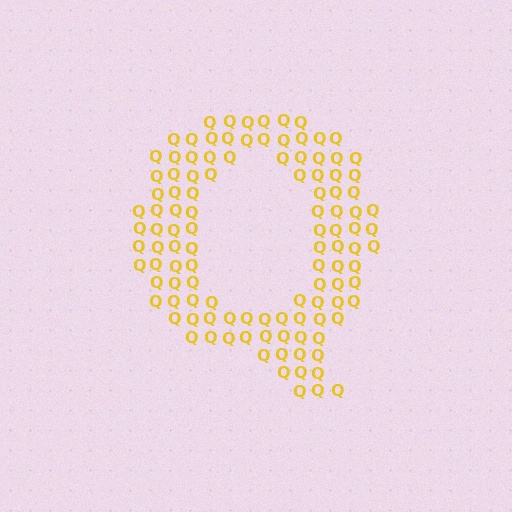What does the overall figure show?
The overall figure shows the letter Q.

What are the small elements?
The small elements are letter Q's.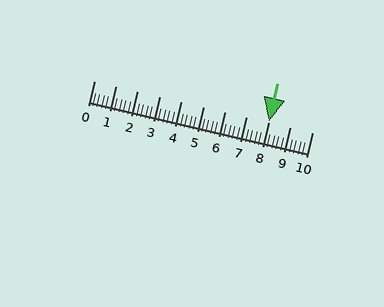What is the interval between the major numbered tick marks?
The major tick marks are spaced 1 units apart.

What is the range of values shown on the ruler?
The ruler shows values from 0 to 10.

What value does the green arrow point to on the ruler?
The green arrow points to approximately 8.0.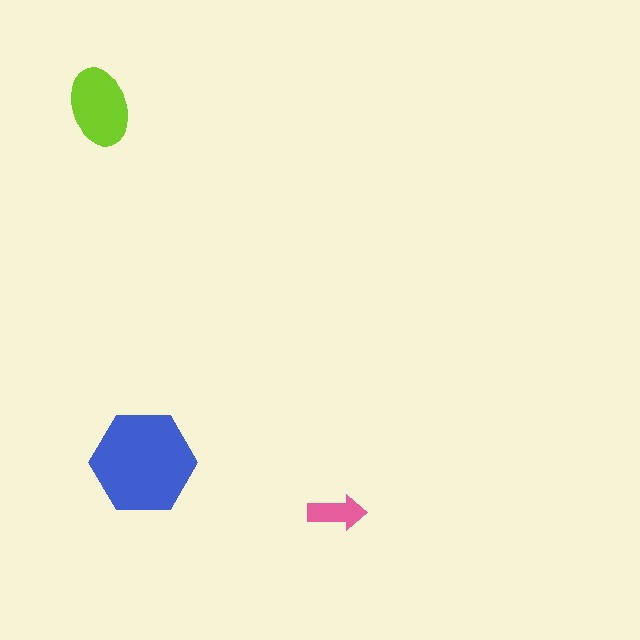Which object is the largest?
The blue hexagon.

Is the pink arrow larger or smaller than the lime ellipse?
Smaller.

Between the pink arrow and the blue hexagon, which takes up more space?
The blue hexagon.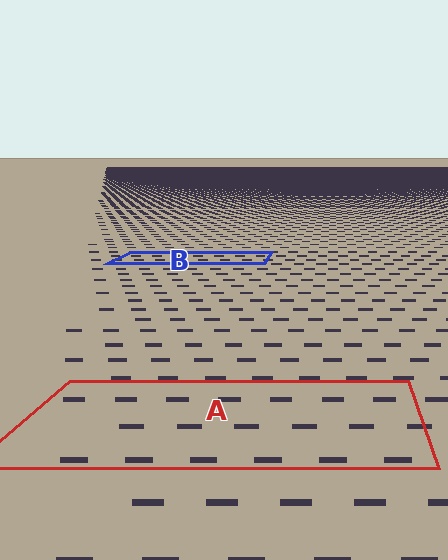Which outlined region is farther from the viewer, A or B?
Region B is farther from the viewer — the texture elements inside it appear smaller and more densely packed.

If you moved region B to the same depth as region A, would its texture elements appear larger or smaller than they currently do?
They would appear larger. At a closer depth, the same texture elements are projected at a bigger on-screen size.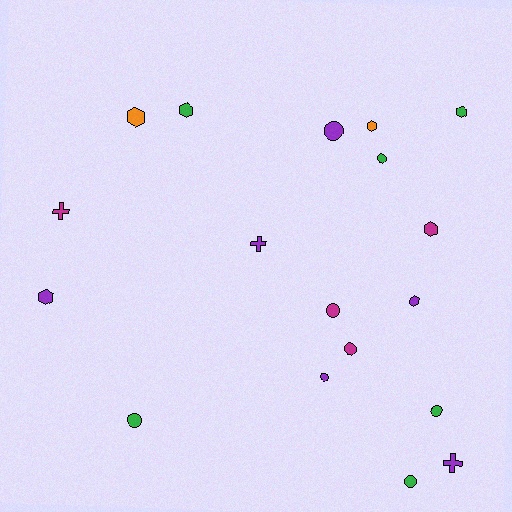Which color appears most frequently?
Green, with 6 objects.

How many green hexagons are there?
There are 2 green hexagons.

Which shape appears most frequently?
Circle, with 8 objects.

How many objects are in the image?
There are 18 objects.